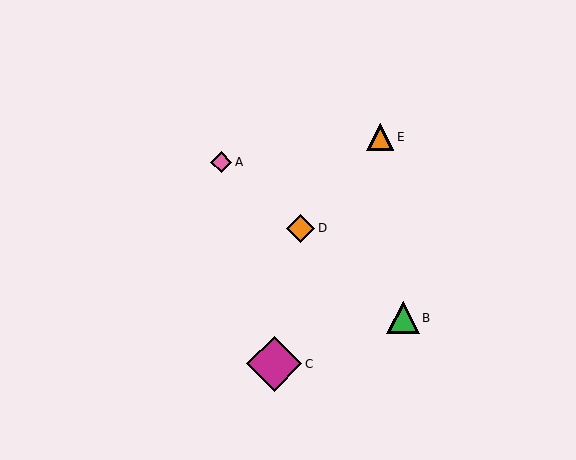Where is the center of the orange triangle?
The center of the orange triangle is at (380, 137).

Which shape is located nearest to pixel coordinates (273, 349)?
The magenta diamond (labeled C) at (274, 364) is nearest to that location.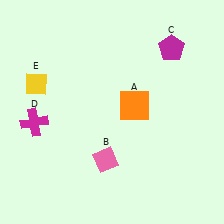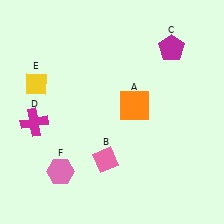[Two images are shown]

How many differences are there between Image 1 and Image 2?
There is 1 difference between the two images.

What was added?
A pink hexagon (F) was added in Image 2.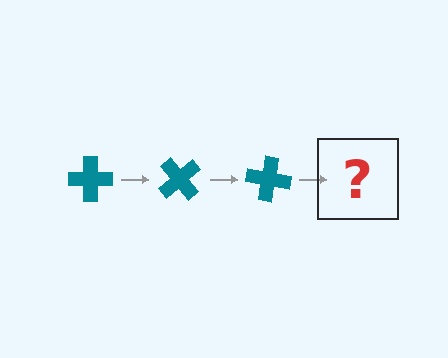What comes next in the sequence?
The next element should be a teal cross rotated 150 degrees.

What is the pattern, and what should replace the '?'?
The pattern is that the cross rotates 50 degrees each step. The '?' should be a teal cross rotated 150 degrees.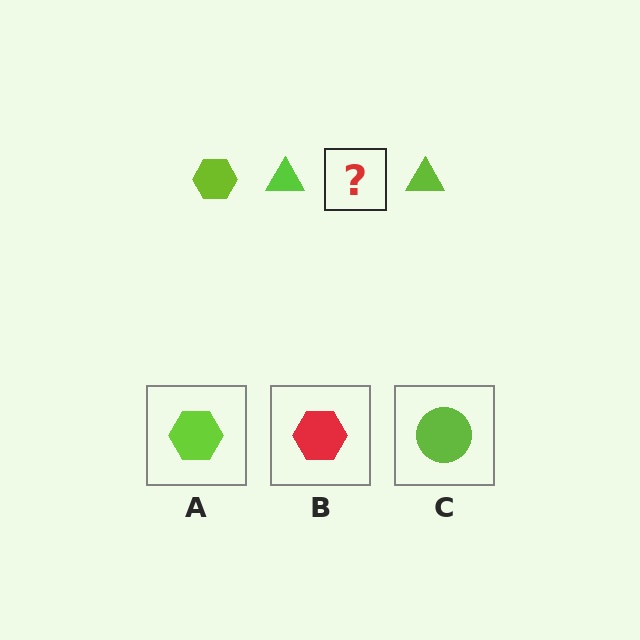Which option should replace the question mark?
Option A.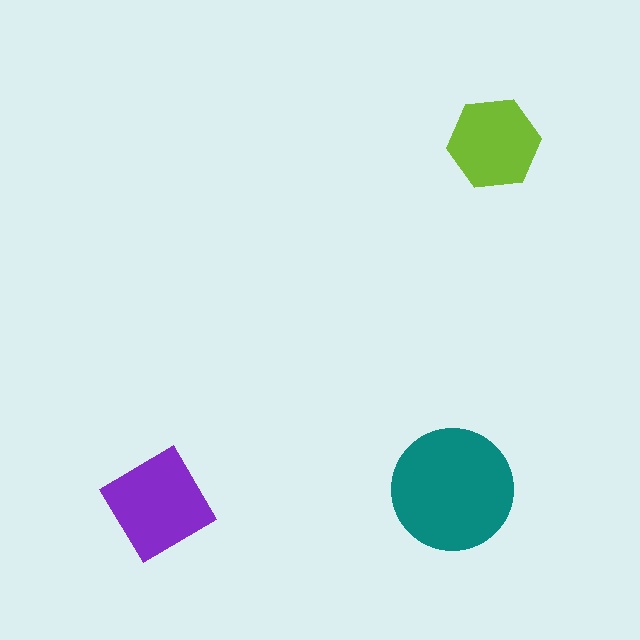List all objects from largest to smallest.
The teal circle, the purple diamond, the lime hexagon.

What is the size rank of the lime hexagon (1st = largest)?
3rd.